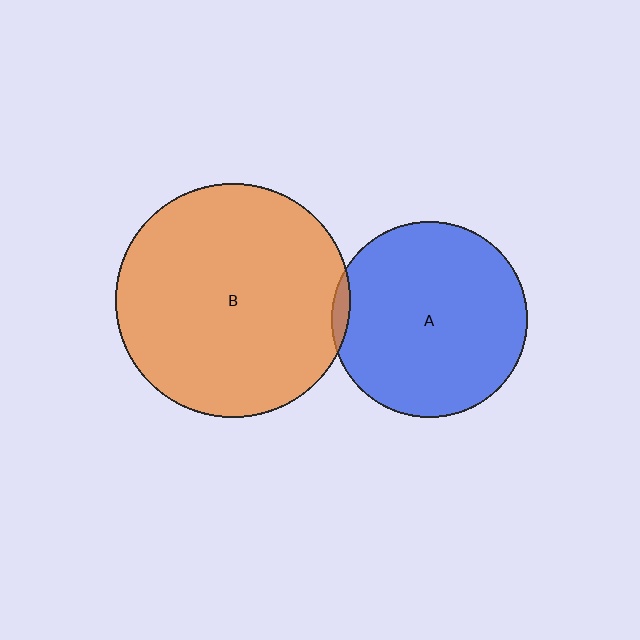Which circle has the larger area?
Circle B (orange).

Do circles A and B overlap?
Yes.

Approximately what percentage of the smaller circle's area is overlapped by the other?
Approximately 5%.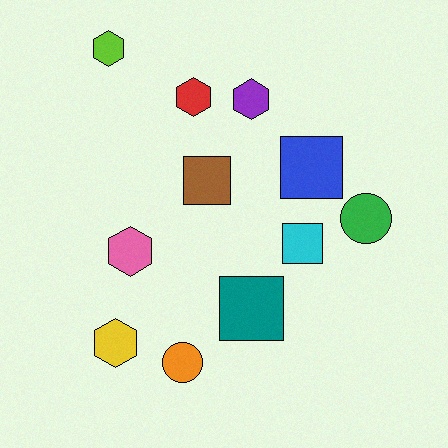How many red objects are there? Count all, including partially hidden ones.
There is 1 red object.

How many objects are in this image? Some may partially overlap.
There are 11 objects.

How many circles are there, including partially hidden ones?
There are 2 circles.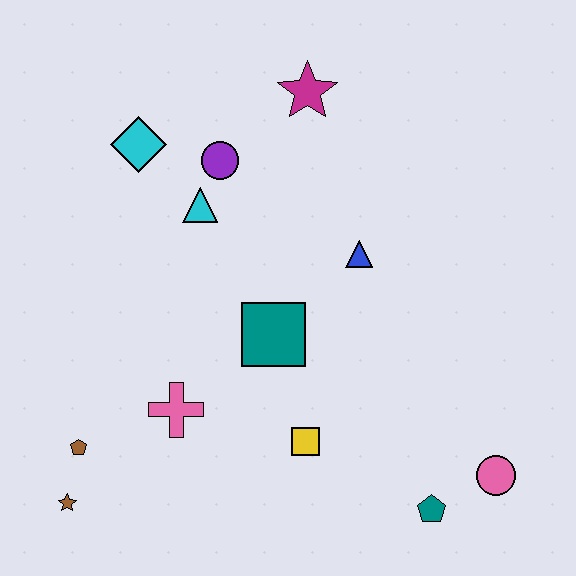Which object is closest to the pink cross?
The brown pentagon is closest to the pink cross.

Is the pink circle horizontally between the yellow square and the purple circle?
No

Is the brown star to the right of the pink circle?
No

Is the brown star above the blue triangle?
No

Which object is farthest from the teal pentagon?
The cyan diamond is farthest from the teal pentagon.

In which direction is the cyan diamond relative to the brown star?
The cyan diamond is above the brown star.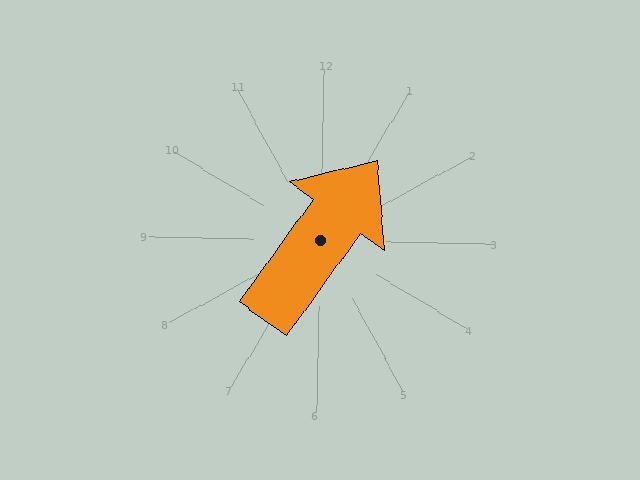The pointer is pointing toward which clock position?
Roughly 1 o'clock.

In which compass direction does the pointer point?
Northeast.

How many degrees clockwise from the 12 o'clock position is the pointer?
Approximately 35 degrees.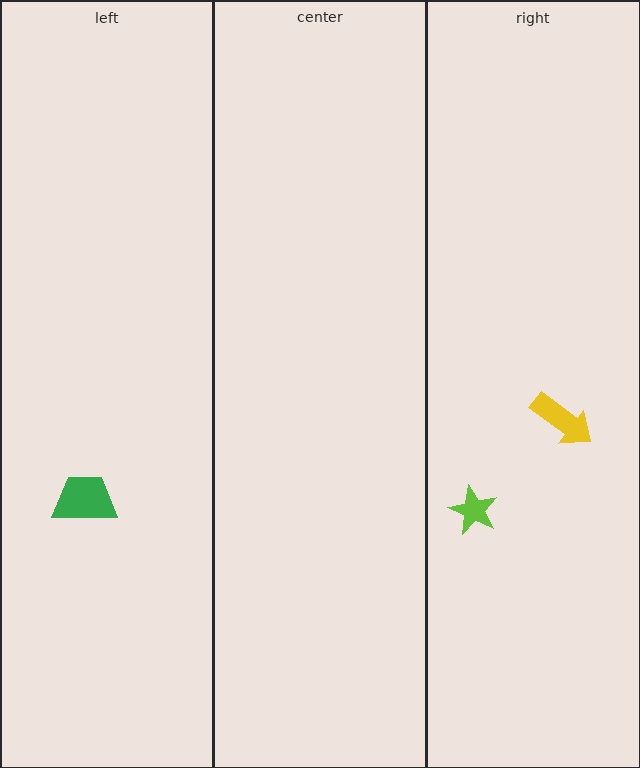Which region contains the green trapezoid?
The left region.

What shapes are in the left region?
The green trapezoid.